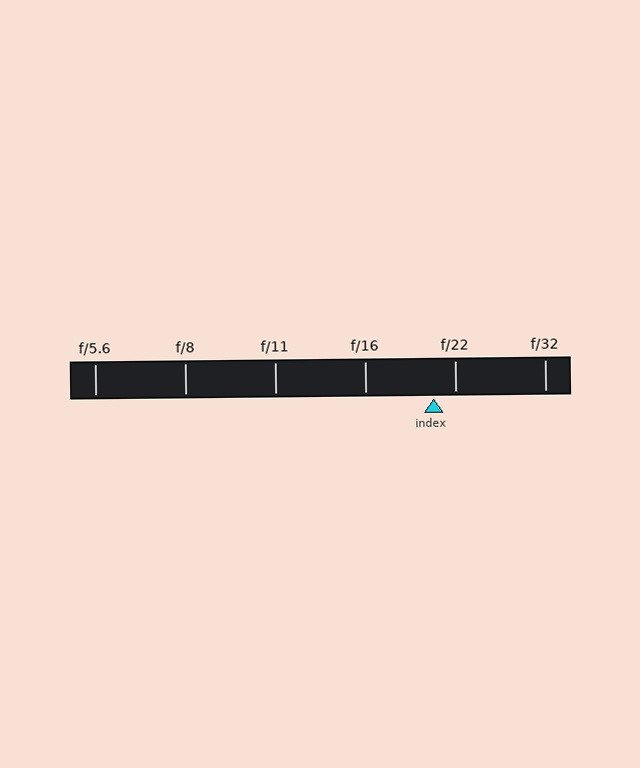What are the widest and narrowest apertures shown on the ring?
The widest aperture shown is f/5.6 and the narrowest is f/32.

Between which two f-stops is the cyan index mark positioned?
The index mark is between f/16 and f/22.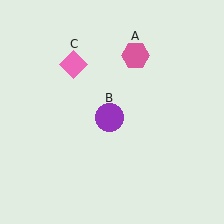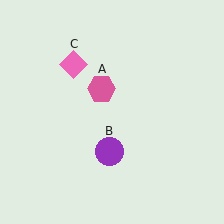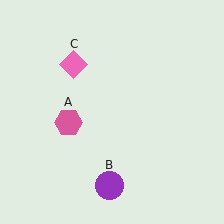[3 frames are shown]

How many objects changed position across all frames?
2 objects changed position: pink hexagon (object A), purple circle (object B).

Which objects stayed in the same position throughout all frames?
Pink diamond (object C) remained stationary.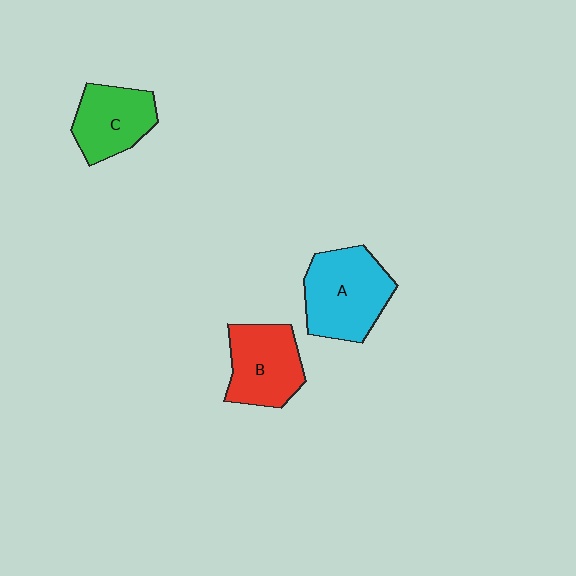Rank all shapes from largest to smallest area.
From largest to smallest: A (cyan), B (red), C (green).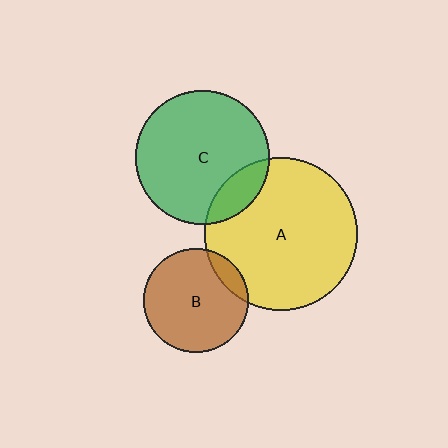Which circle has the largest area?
Circle A (yellow).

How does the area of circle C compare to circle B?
Approximately 1.6 times.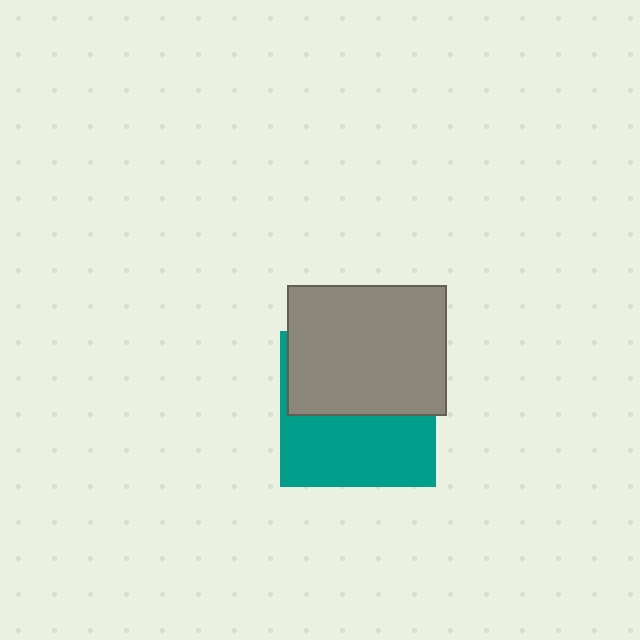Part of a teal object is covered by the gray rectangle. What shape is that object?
It is a square.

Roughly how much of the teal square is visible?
About half of it is visible (roughly 49%).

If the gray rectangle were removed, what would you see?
You would see the complete teal square.